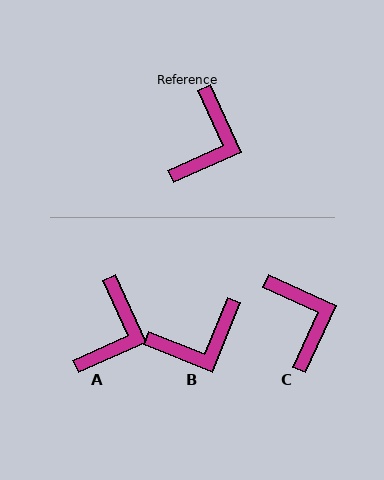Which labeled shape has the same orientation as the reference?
A.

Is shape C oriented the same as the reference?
No, it is off by about 41 degrees.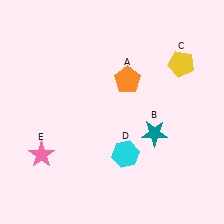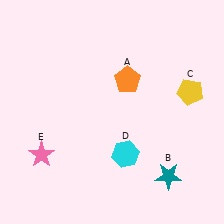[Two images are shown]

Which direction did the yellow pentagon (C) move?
The yellow pentagon (C) moved down.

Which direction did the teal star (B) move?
The teal star (B) moved down.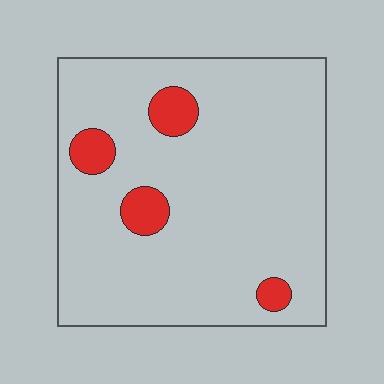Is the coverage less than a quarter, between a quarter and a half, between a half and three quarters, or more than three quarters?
Less than a quarter.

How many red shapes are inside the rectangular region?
4.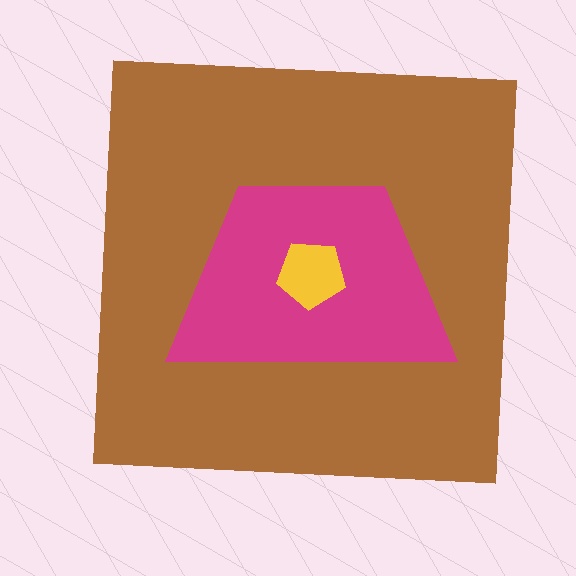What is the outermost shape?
The brown square.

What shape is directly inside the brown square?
The magenta trapezoid.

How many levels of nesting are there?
3.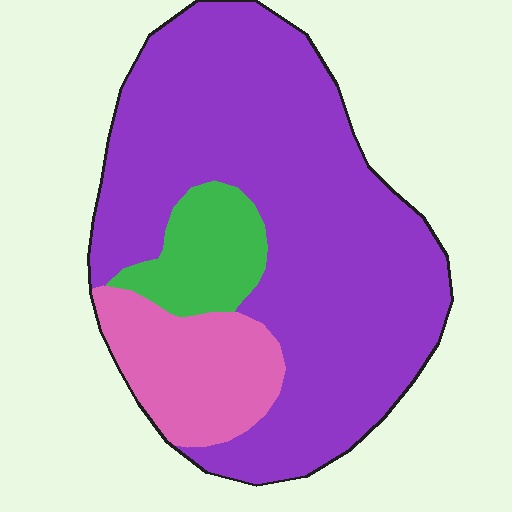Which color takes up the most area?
Purple, at roughly 75%.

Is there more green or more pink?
Pink.